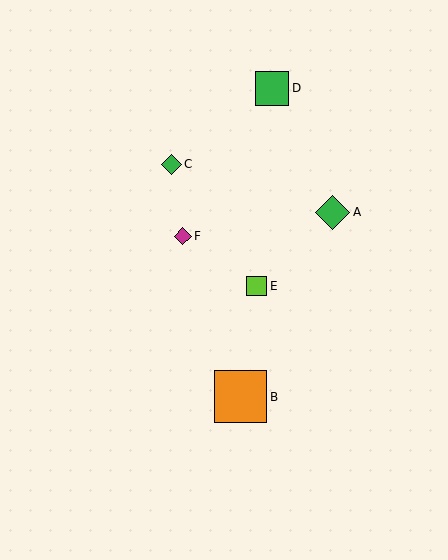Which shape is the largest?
The orange square (labeled B) is the largest.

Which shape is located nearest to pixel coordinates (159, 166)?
The green diamond (labeled C) at (171, 164) is nearest to that location.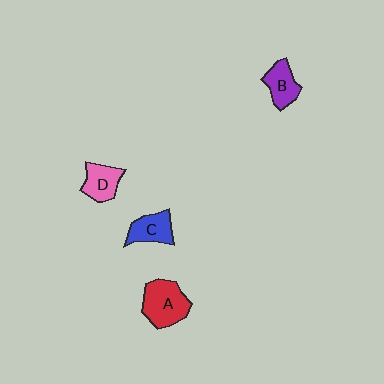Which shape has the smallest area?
Shape B (purple).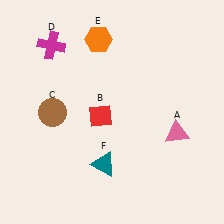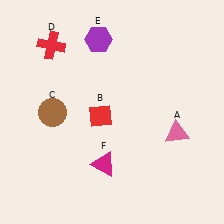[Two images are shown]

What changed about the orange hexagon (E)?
In Image 1, E is orange. In Image 2, it changed to purple.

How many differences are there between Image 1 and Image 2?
There are 3 differences between the two images.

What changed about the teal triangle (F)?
In Image 1, F is teal. In Image 2, it changed to magenta.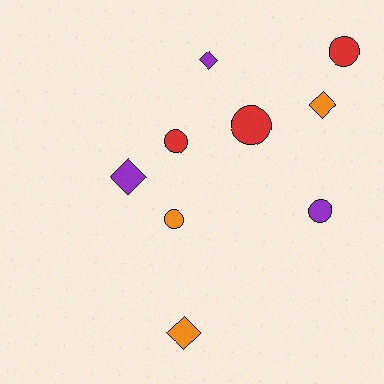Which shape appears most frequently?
Circle, with 5 objects.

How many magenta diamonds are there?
There are no magenta diamonds.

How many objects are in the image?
There are 9 objects.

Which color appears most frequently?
Purple, with 3 objects.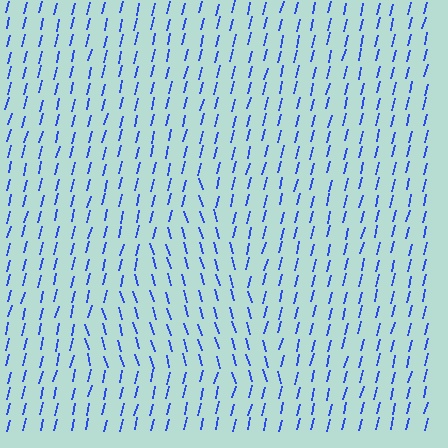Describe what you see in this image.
The image is filled with small blue line segments. A triangle region in the image has lines oriented differently from the surrounding lines, creating a visible texture boundary.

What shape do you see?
I see a triangle.